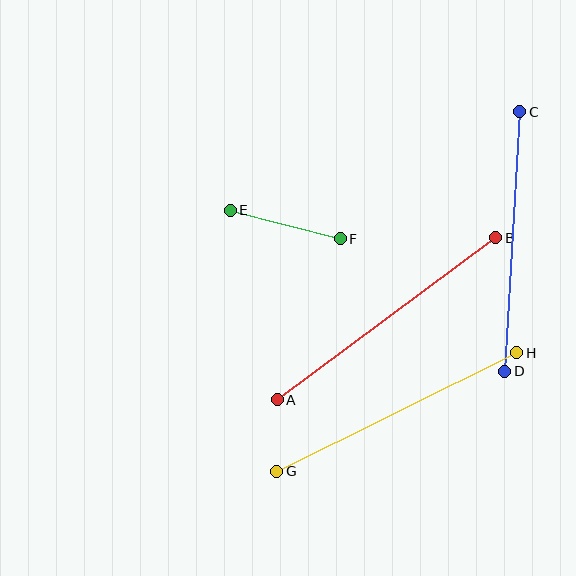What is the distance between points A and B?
The distance is approximately 272 pixels.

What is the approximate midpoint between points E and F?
The midpoint is at approximately (285, 224) pixels.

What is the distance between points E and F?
The distance is approximately 113 pixels.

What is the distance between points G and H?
The distance is approximately 268 pixels.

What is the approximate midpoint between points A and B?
The midpoint is at approximately (387, 319) pixels.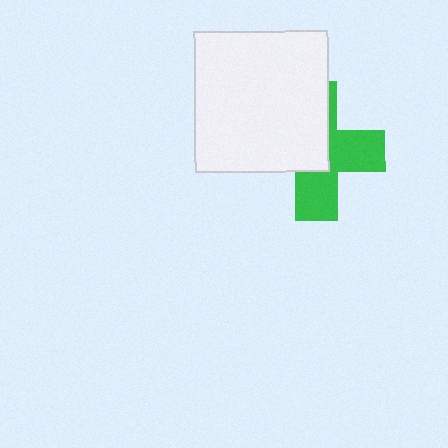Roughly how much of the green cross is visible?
About half of it is visible (roughly 48%).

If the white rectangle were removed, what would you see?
You would see the complete green cross.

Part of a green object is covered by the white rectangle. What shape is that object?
It is a cross.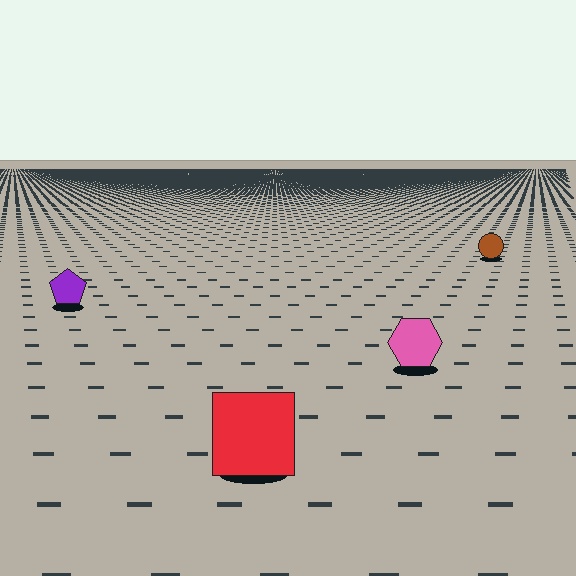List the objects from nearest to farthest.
From nearest to farthest: the red square, the pink hexagon, the purple pentagon, the brown circle.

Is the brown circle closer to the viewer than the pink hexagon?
No. The pink hexagon is closer — you can tell from the texture gradient: the ground texture is coarser near it.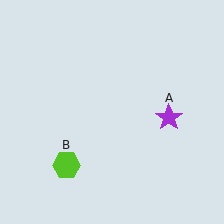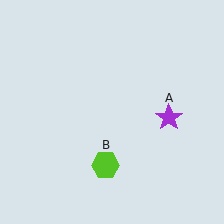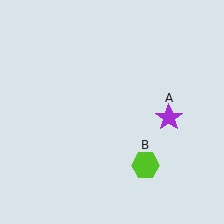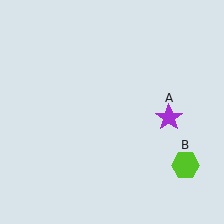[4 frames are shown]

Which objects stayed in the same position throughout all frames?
Purple star (object A) remained stationary.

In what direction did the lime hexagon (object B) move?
The lime hexagon (object B) moved right.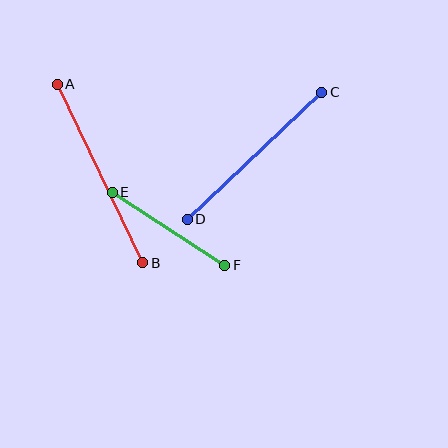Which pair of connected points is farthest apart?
Points A and B are farthest apart.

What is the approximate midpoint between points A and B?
The midpoint is at approximately (100, 174) pixels.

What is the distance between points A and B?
The distance is approximately 198 pixels.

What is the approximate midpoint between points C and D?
The midpoint is at approximately (255, 156) pixels.